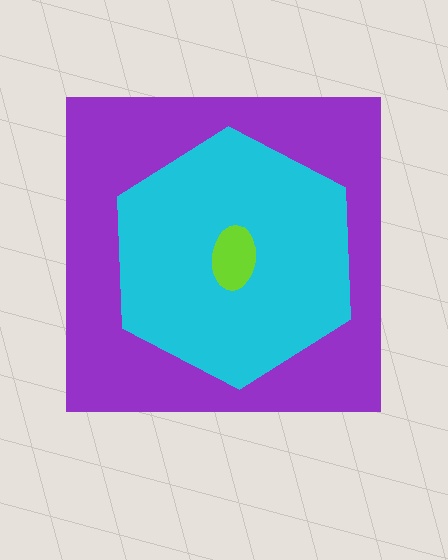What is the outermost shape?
The purple square.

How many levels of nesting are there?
3.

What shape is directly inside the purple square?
The cyan hexagon.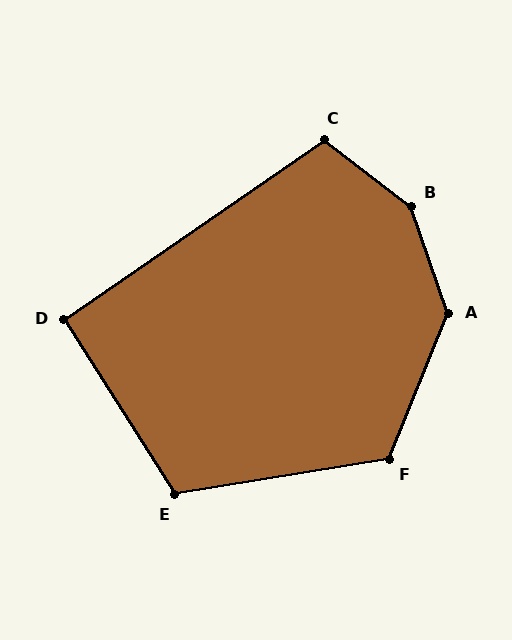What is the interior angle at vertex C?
Approximately 108 degrees (obtuse).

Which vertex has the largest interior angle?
B, at approximately 146 degrees.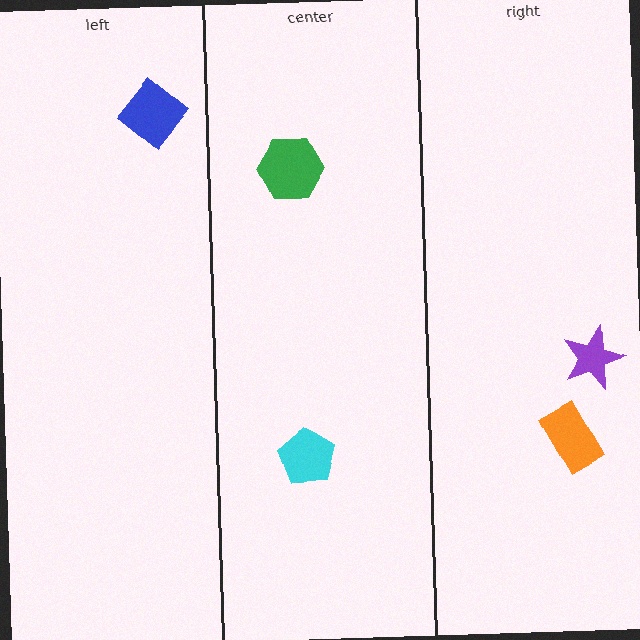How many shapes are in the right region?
2.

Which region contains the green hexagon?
The center region.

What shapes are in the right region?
The purple star, the orange rectangle.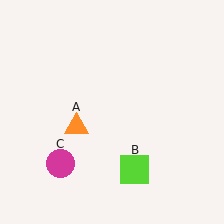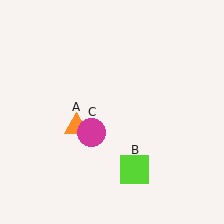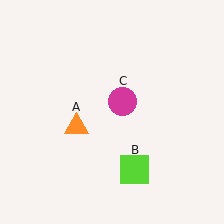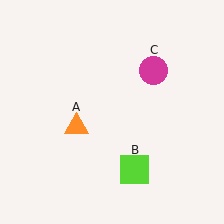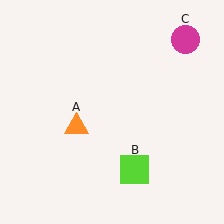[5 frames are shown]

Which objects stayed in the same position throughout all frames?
Orange triangle (object A) and lime square (object B) remained stationary.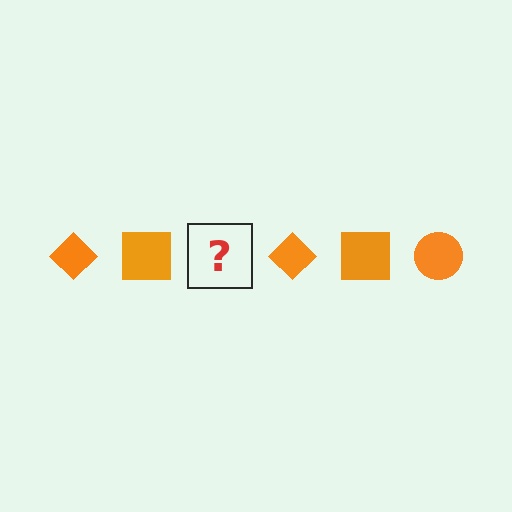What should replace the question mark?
The question mark should be replaced with an orange circle.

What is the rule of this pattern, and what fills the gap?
The rule is that the pattern cycles through diamond, square, circle shapes in orange. The gap should be filled with an orange circle.